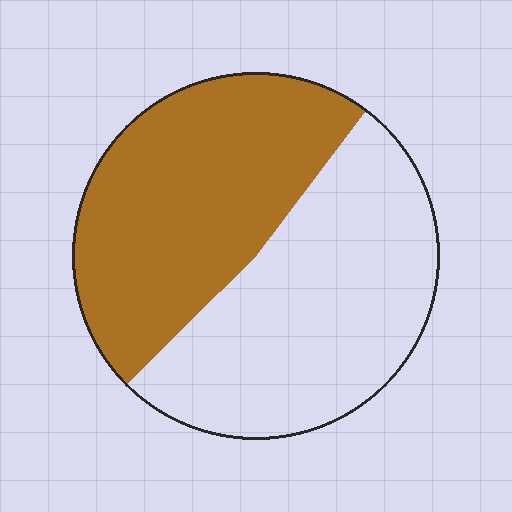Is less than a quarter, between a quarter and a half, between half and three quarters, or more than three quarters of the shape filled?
Between a quarter and a half.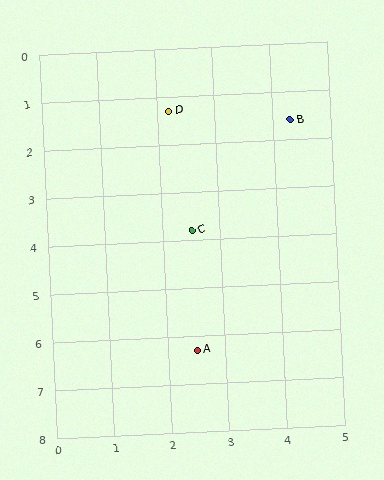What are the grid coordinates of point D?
Point D is at approximately (2.2, 1.3).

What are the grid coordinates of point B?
Point B is at approximately (4.3, 1.6).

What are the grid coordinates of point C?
Point C is at approximately (2.5, 3.8).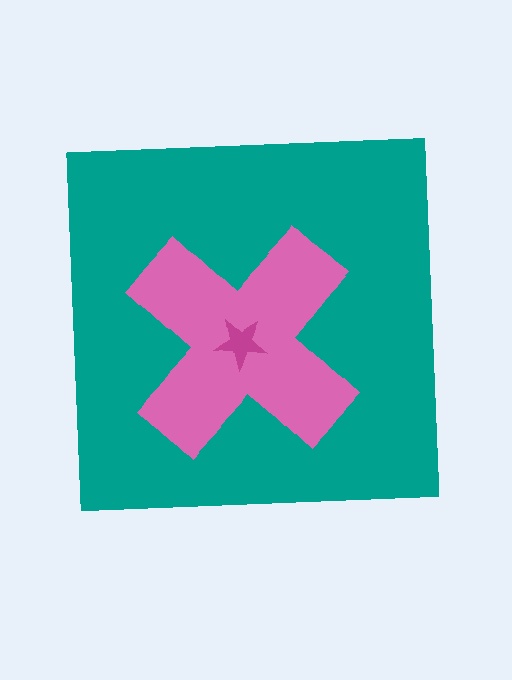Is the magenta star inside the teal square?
Yes.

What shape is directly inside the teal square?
The pink cross.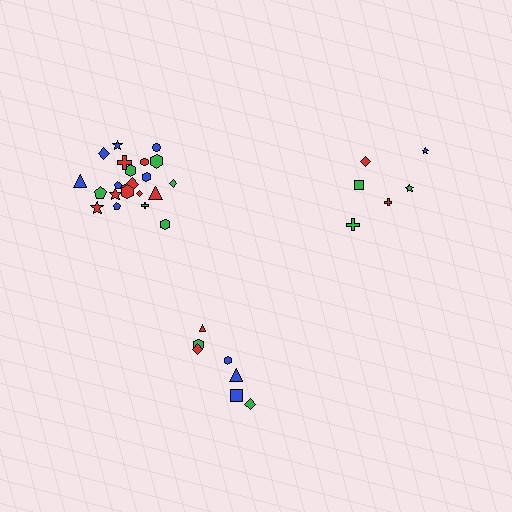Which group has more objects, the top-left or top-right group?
The top-left group.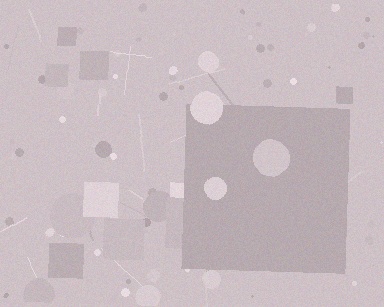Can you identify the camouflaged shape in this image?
The camouflaged shape is a square.